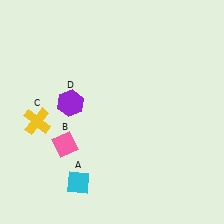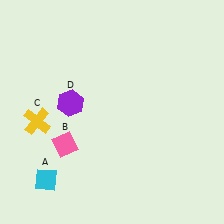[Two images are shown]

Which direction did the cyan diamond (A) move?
The cyan diamond (A) moved left.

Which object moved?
The cyan diamond (A) moved left.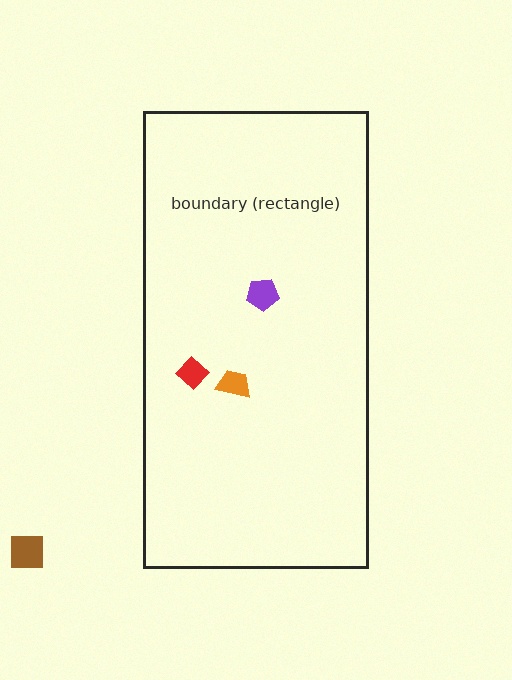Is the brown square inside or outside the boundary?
Outside.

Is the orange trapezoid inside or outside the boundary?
Inside.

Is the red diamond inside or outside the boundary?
Inside.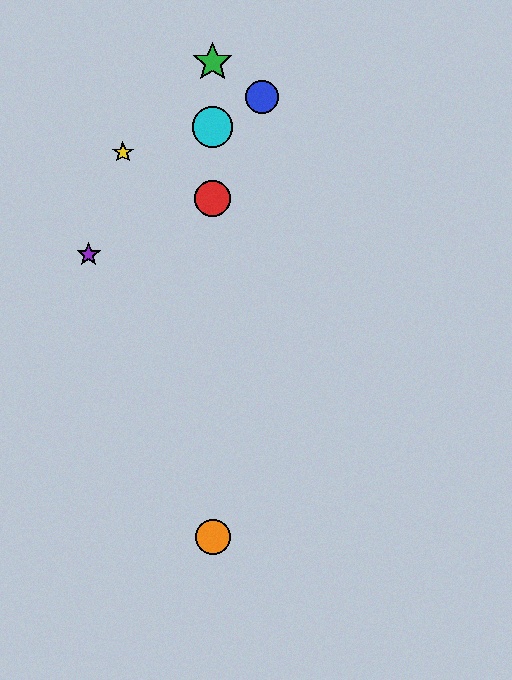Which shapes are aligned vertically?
The red circle, the green star, the orange circle, the cyan circle are aligned vertically.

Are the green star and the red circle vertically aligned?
Yes, both are at x≈213.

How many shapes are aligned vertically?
4 shapes (the red circle, the green star, the orange circle, the cyan circle) are aligned vertically.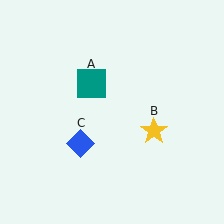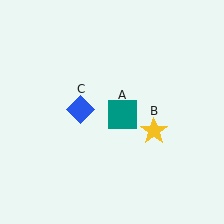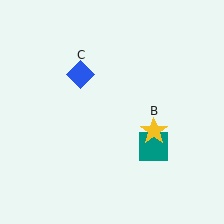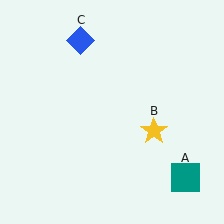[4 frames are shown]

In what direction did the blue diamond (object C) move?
The blue diamond (object C) moved up.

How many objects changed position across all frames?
2 objects changed position: teal square (object A), blue diamond (object C).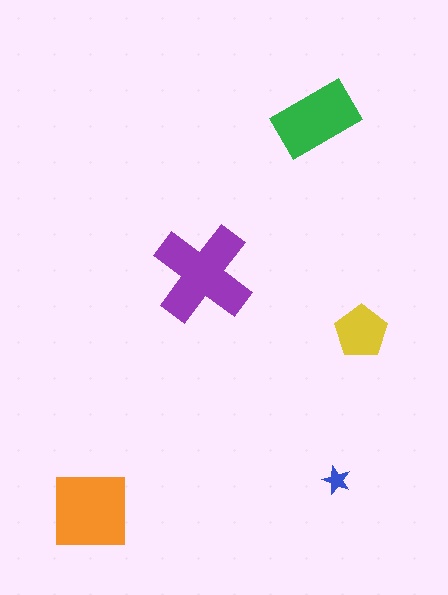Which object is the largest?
The purple cross.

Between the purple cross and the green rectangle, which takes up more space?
The purple cross.